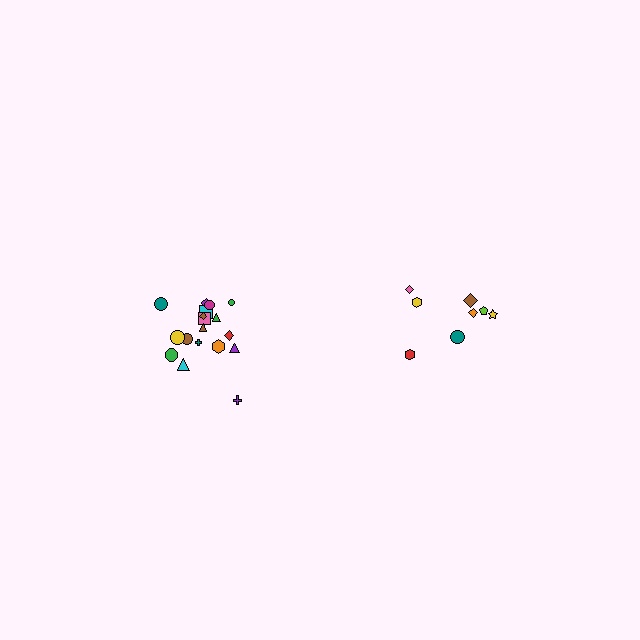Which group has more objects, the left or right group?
The left group.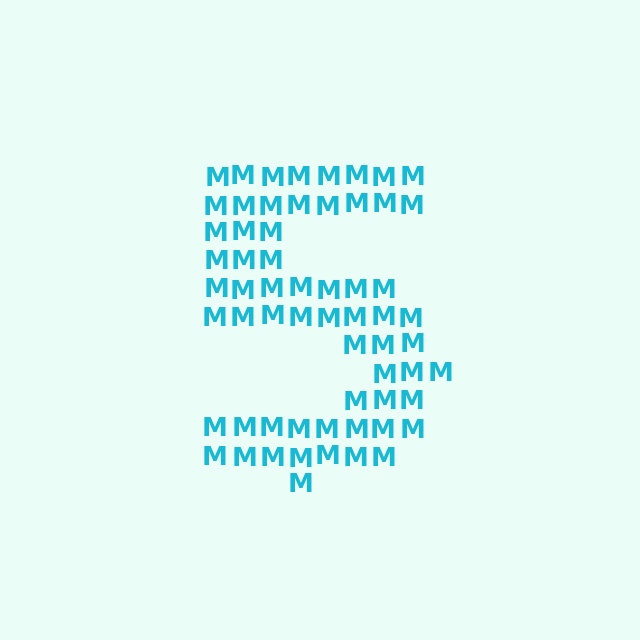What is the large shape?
The large shape is the digit 5.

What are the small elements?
The small elements are letter M's.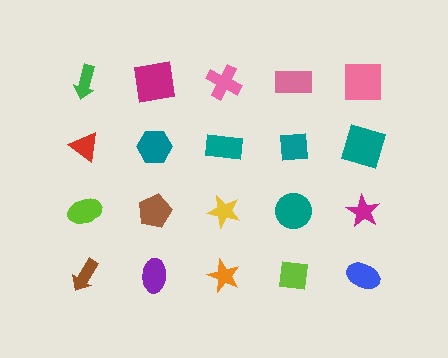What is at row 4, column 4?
A lime square.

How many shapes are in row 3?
5 shapes.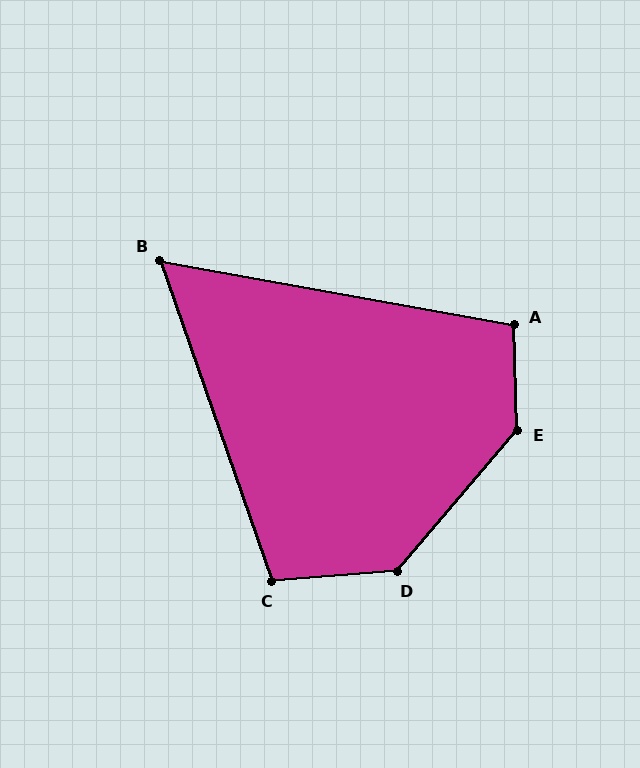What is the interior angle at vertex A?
Approximately 102 degrees (obtuse).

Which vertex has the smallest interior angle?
B, at approximately 60 degrees.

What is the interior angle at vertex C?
Approximately 105 degrees (obtuse).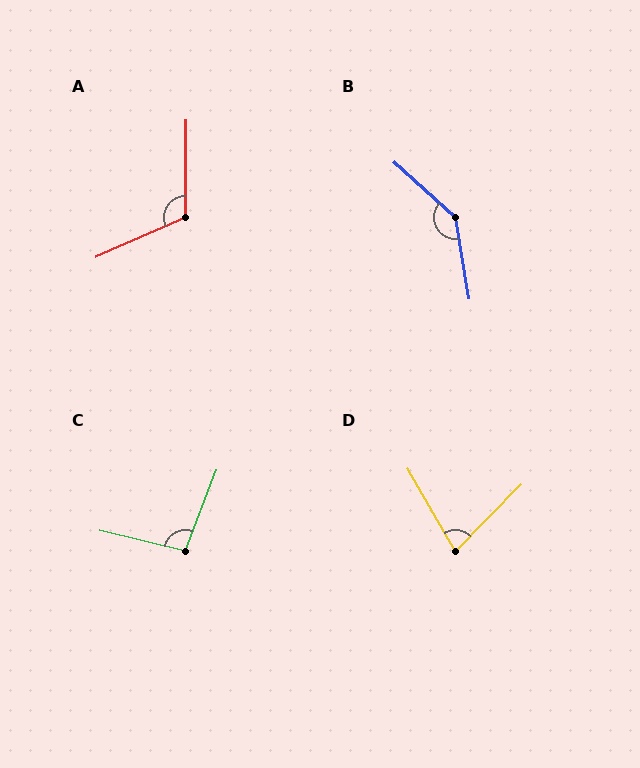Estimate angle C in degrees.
Approximately 98 degrees.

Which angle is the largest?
B, at approximately 142 degrees.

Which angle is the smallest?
D, at approximately 74 degrees.